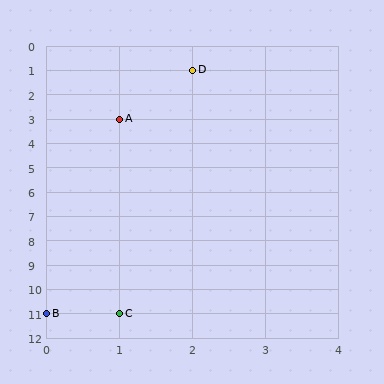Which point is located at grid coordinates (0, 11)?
Point B is at (0, 11).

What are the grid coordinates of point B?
Point B is at grid coordinates (0, 11).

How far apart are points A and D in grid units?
Points A and D are 1 column and 2 rows apart (about 2.2 grid units diagonally).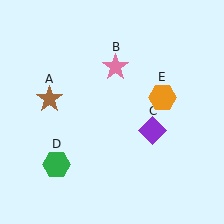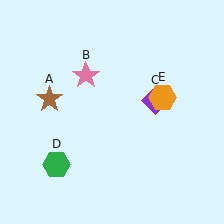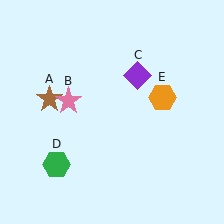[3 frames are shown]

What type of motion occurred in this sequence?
The pink star (object B), purple diamond (object C) rotated counterclockwise around the center of the scene.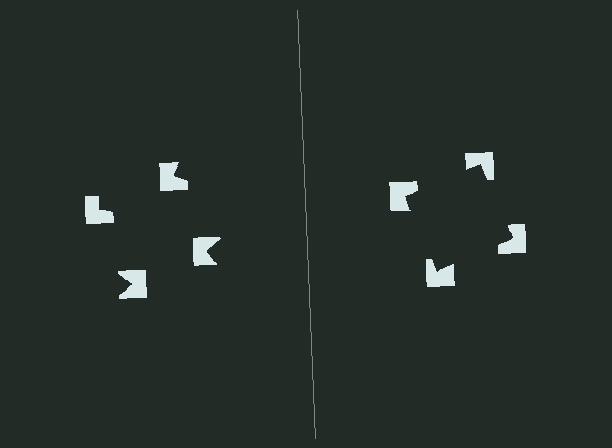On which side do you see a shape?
An illusory square appears on the right side. On the left side the wedge cuts are rotated, so no coherent shape forms.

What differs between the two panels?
The notched squares are positioned identically on both sides; only the wedge orientations differ. On the right they align to a square; on the left they are misaligned.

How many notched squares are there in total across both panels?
8 — 4 on each side.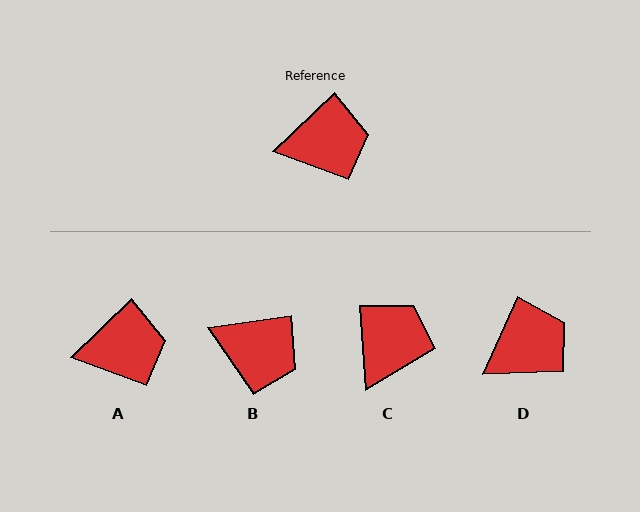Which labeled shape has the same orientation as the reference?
A.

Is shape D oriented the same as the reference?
No, it is off by about 22 degrees.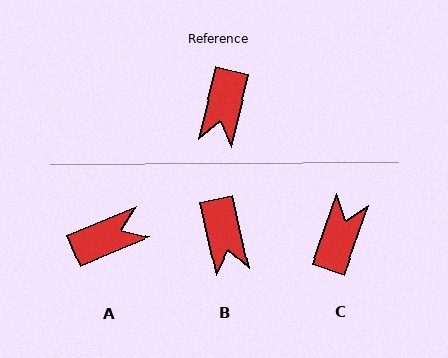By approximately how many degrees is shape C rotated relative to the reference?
Approximately 174 degrees counter-clockwise.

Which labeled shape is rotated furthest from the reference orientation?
C, about 174 degrees away.